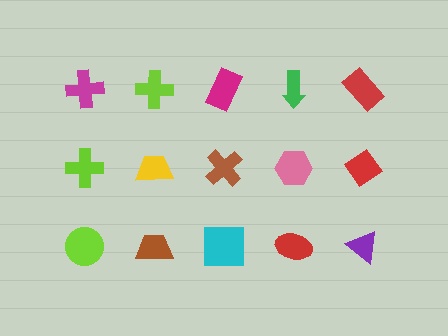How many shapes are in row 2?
5 shapes.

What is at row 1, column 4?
A green arrow.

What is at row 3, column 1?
A lime circle.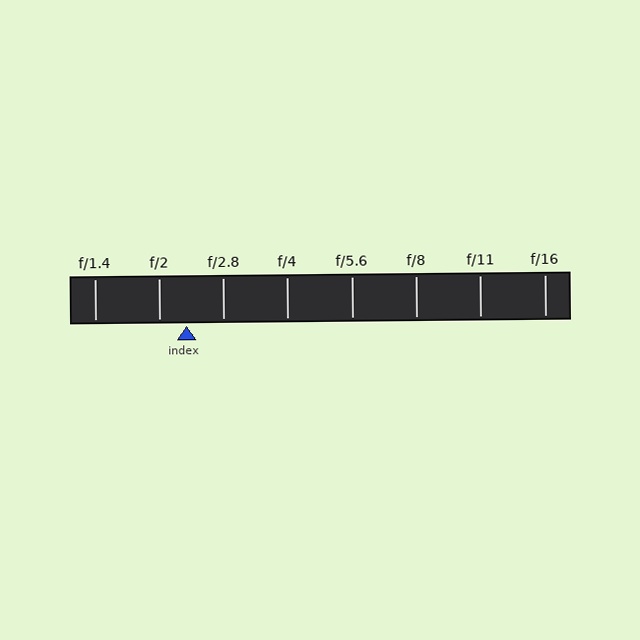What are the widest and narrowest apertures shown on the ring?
The widest aperture shown is f/1.4 and the narrowest is f/16.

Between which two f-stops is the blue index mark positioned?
The index mark is between f/2 and f/2.8.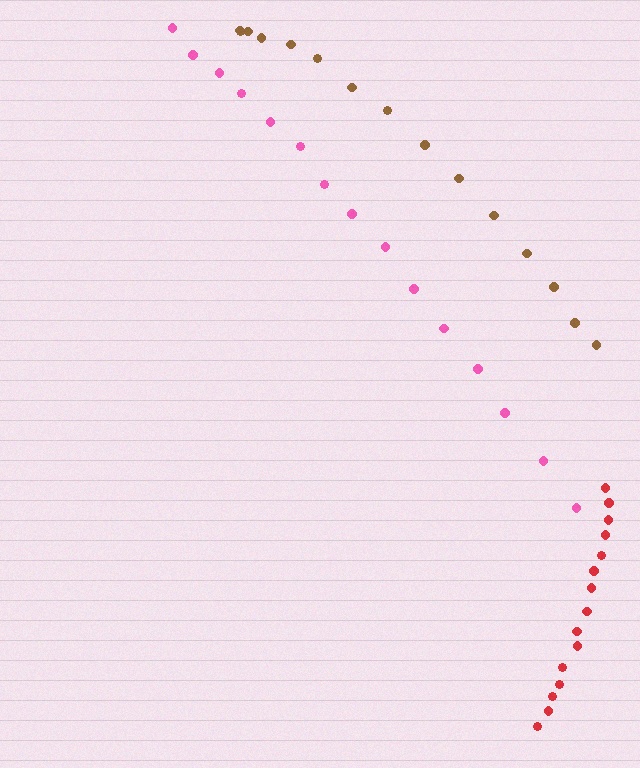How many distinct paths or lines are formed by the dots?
There are 3 distinct paths.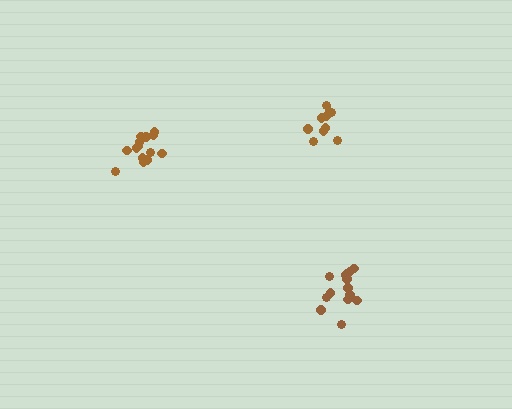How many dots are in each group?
Group 1: 14 dots, Group 2: 10 dots, Group 3: 14 dots (38 total).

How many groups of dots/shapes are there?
There are 3 groups.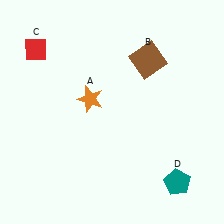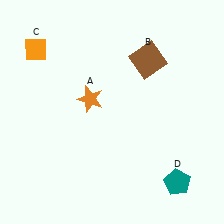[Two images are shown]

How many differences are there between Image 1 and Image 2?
There is 1 difference between the two images.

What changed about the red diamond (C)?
In Image 1, C is red. In Image 2, it changed to orange.